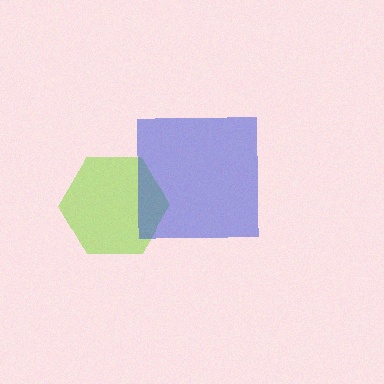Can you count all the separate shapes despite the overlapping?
Yes, there are 2 separate shapes.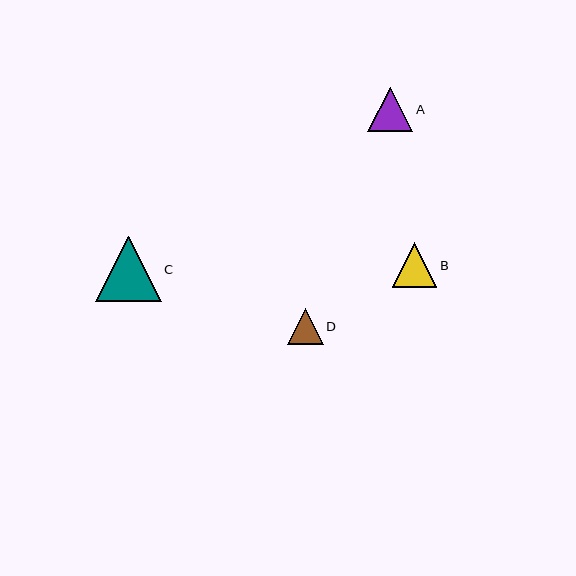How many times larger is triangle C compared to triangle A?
Triangle C is approximately 1.5 times the size of triangle A.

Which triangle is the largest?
Triangle C is the largest with a size of approximately 65 pixels.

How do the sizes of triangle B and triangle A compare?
Triangle B and triangle A are approximately the same size.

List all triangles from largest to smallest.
From largest to smallest: C, B, A, D.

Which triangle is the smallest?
Triangle D is the smallest with a size of approximately 36 pixels.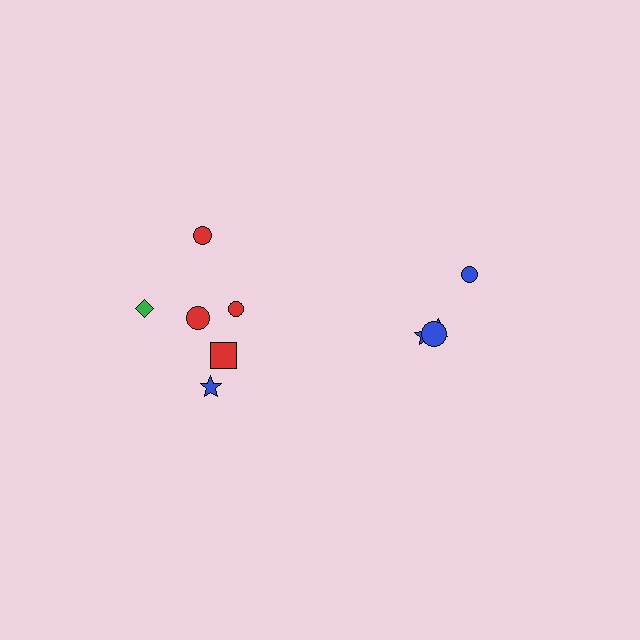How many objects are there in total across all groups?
There are 10 objects.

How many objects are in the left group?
There are 6 objects.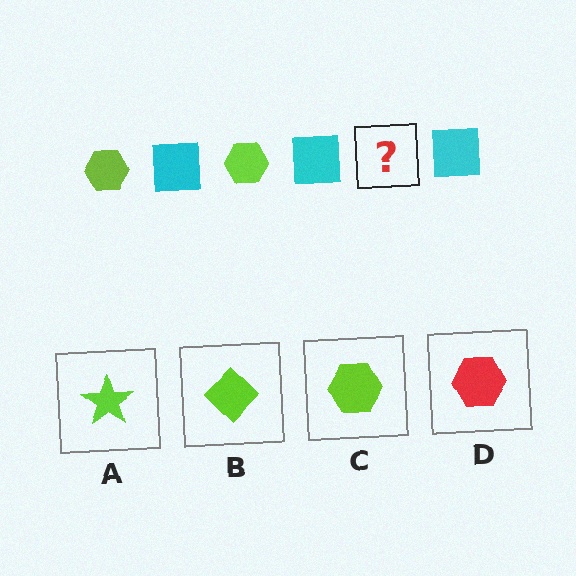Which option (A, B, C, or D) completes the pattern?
C.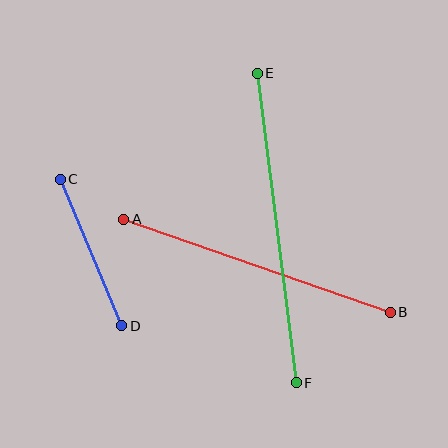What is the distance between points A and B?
The distance is approximately 282 pixels.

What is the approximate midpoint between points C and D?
The midpoint is at approximately (91, 253) pixels.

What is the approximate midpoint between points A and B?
The midpoint is at approximately (257, 266) pixels.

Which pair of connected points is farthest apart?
Points E and F are farthest apart.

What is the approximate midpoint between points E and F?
The midpoint is at approximately (277, 228) pixels.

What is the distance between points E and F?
The distance is approximately 312 pixels.